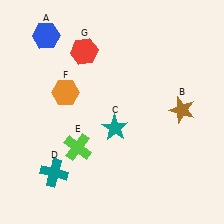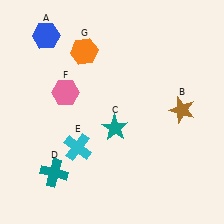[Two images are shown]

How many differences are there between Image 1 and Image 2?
There are 3 differences between the two images.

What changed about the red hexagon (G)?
In Image 1, G is red. In Image 2, it changed to orange.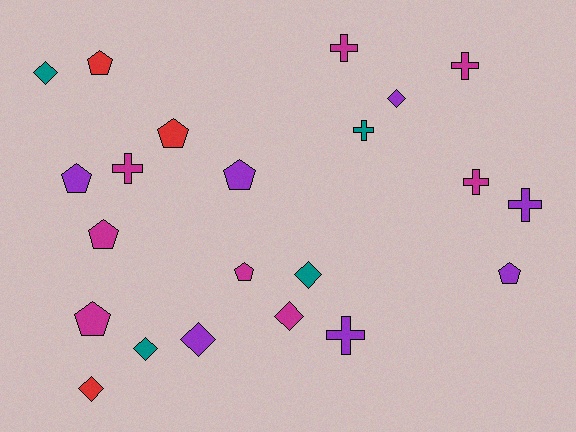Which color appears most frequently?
Magenta, with 8 objects.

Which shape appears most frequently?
Pentagon, with 8 objects.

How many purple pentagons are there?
There are 3 purple pentagons.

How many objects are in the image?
There are 22 objects.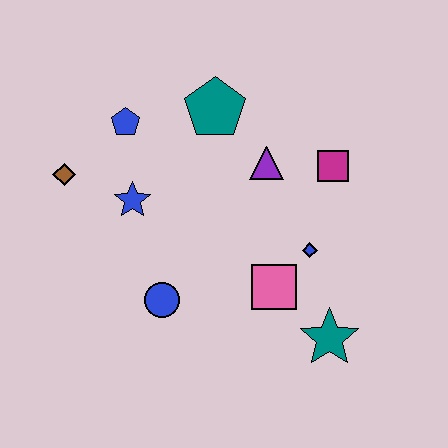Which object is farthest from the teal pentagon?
The teal star is farthest from the teal pentagon.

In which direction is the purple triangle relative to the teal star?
The purple triangle is above the teal star.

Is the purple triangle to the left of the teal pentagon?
No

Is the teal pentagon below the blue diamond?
No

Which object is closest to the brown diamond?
The blue star is closest to the brown diamond.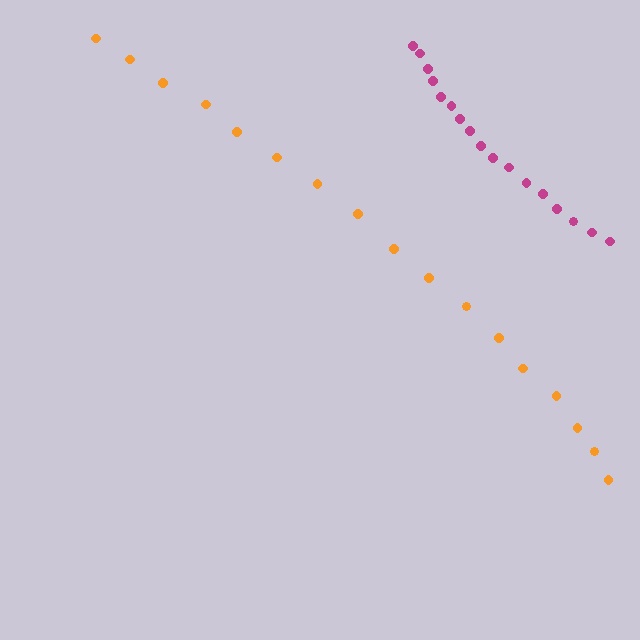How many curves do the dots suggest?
There are 2 distinct paths.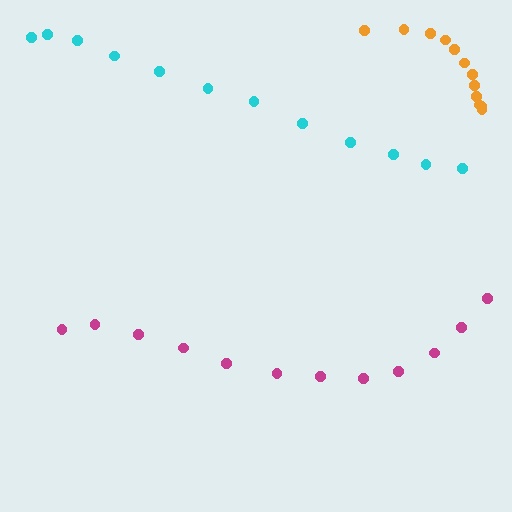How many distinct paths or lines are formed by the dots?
There are 3 distinct paths.